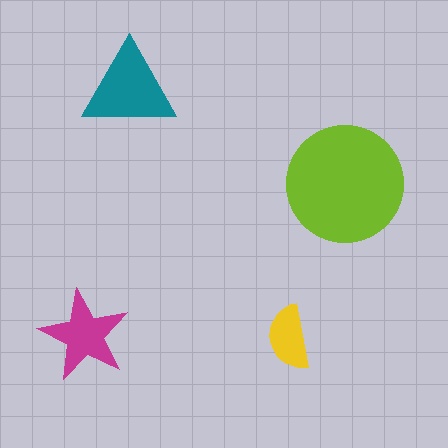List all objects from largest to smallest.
The lime circle, the teal triangle, the magenta star, the yellow semicircle.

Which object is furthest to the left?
The magenta star is leftmost.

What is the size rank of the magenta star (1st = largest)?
3rd.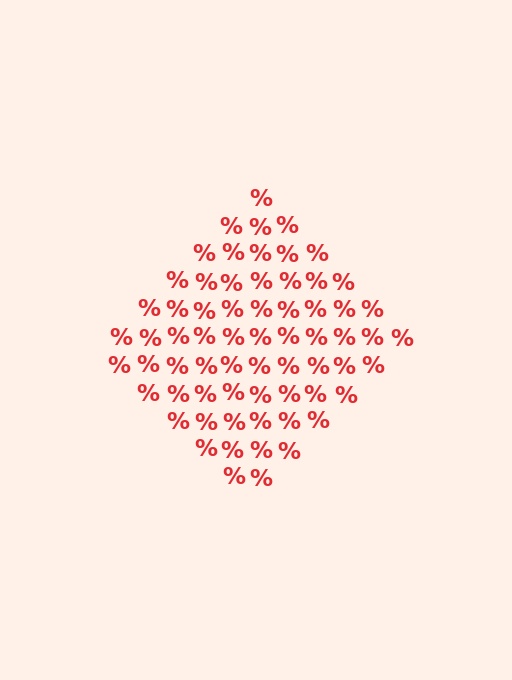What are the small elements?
The small elements are percent signs.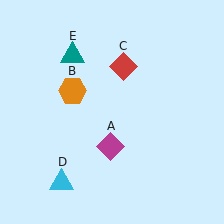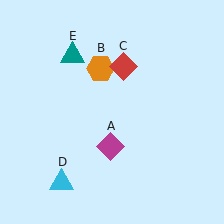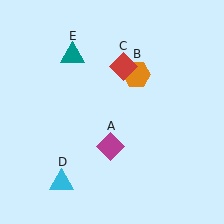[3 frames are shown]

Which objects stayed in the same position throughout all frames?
Magenta diamond (object A) and red diamond (object C) and cyan triangle (object D) and teal triangle (object E) remained stationary.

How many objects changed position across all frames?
1 object changed position: orange hexagon (object B).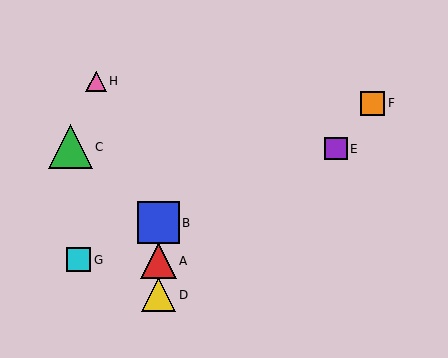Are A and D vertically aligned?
Yes, both are at x≈159.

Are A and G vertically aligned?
No, A is at x≈159 and G is at x≈79.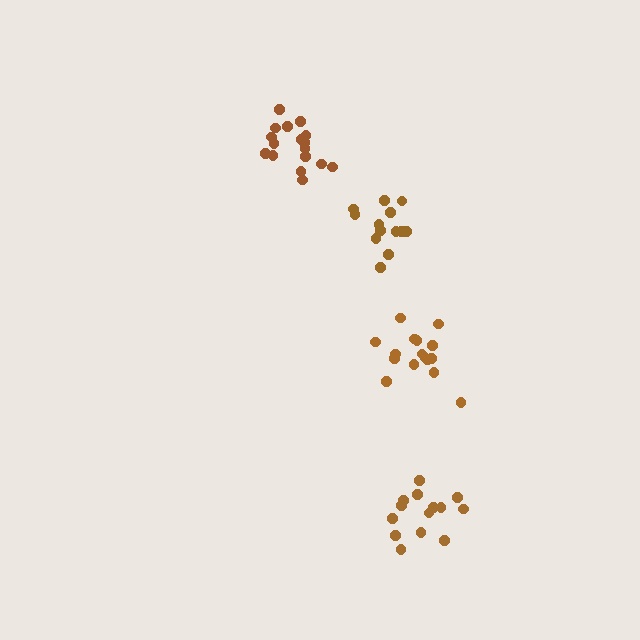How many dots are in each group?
Group 1: 14 dots, Group 2: 13 dots, Group 3: 17 dots, Group 4: 16 dots (60 total).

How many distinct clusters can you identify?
There are 4 distinct clusters.